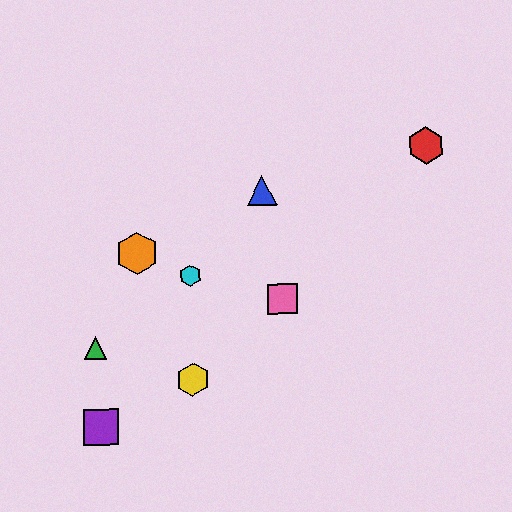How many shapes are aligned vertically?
2 shapes (the yellow hexagon, the cyan hexagon) are aligned vertically.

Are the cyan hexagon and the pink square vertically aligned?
No, the cyan hexagon is at x≈190 and the pink square is at x≈283.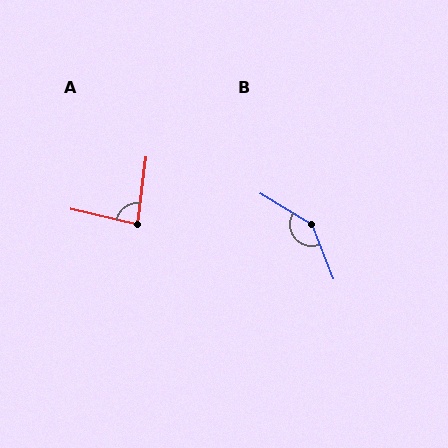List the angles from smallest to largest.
A (83°), B (143°).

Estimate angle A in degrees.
Approximately 83 degrees.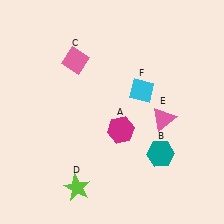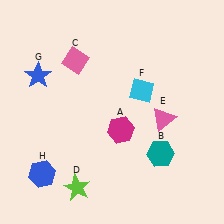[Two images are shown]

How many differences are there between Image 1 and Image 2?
There are 2 differences between the two images.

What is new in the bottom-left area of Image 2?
A blue hexagon (H) was added in the bottom-left area of Image 2.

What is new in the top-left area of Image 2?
A blue star (G) was added in the top-left area of Image 2.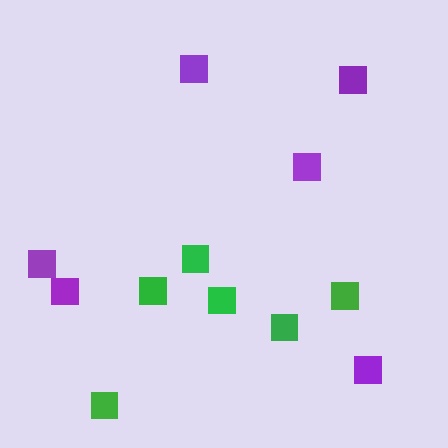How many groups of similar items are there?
There are 2 groups: one group of purple squares (6) and one group of green squares (6).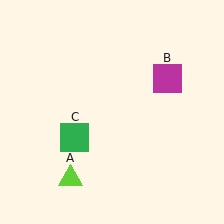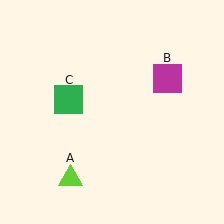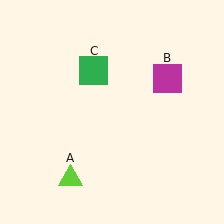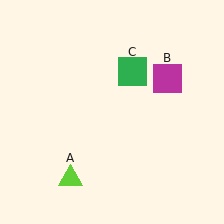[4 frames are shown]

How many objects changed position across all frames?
1 object changed position: green square (object C).